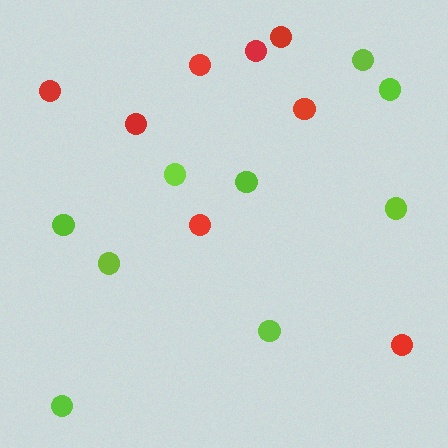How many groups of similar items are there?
There are 2 groups: one group of red circles (8) and one group of lime circles (9).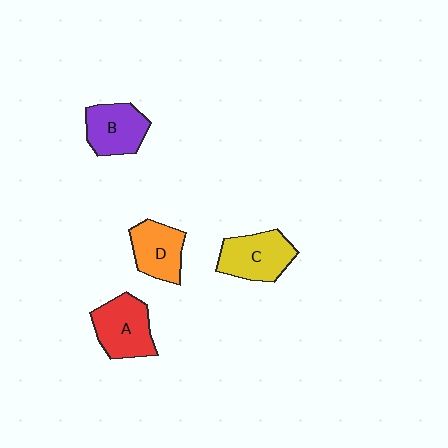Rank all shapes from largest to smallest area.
From largest to smallest: A (red), C (yellow), B (purple), D (orange).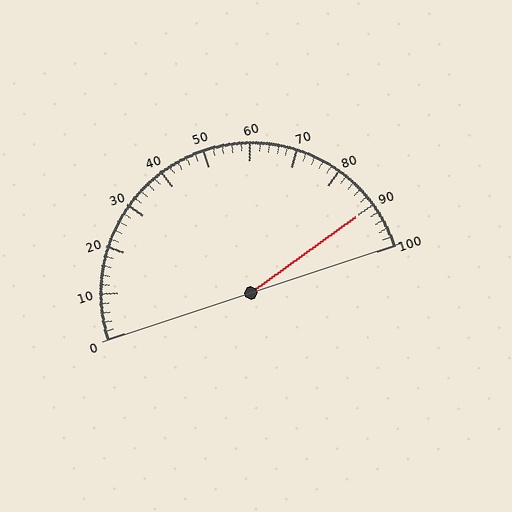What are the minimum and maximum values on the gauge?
The gauge ranges from 0 to 100.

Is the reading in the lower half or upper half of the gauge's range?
The reading is in the upper half of the range (0 to 100).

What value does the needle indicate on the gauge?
The needle indicates approximately 90.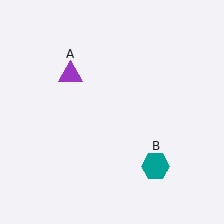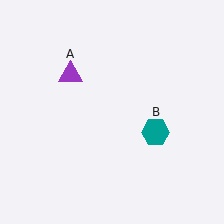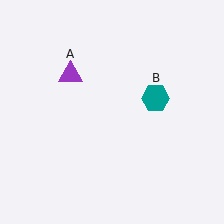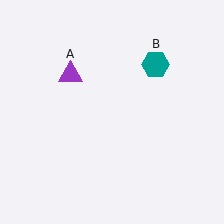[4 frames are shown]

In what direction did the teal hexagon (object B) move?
The teal hexagon (object B) moved up.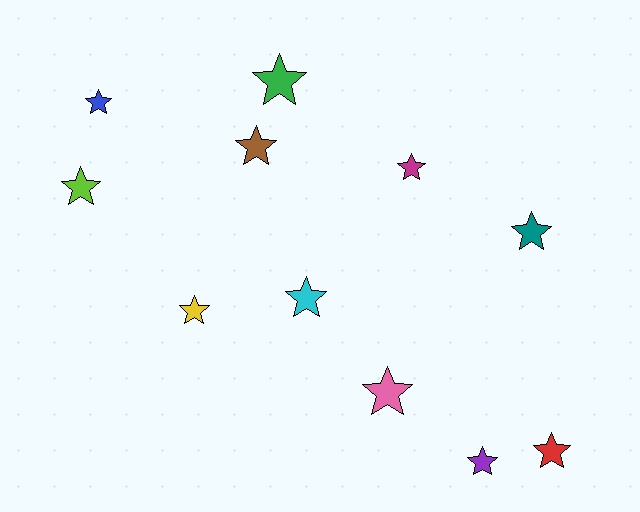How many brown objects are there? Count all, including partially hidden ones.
There is 1 brown object.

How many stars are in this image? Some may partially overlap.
There are 11 stars.